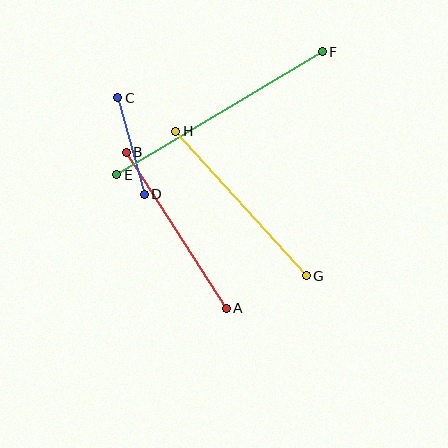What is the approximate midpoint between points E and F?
The midpoint is at approximately (219, 113) pixels.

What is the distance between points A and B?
The distance is approximately 185 pixels.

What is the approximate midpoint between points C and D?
The midpoint is at approximately (131, 146) pixels.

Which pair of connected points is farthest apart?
Points E and F are farthest apart.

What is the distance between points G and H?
The distance is approximately 195 pixels.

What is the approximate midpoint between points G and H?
The midpoint is at approximately (241, 204) pixels.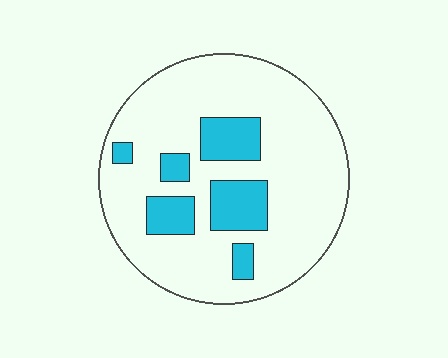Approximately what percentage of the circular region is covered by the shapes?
Approximately 20%.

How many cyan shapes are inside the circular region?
6.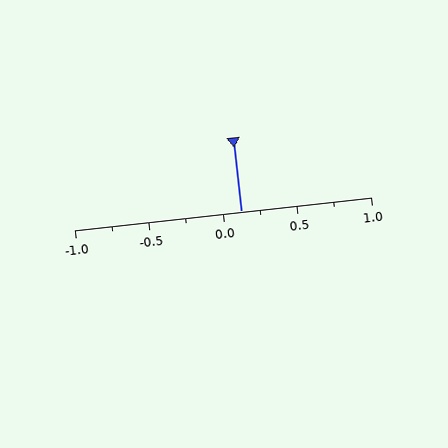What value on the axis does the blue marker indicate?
The marker indicates approximately 0.12.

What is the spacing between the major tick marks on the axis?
The major ticks are spaced 0.5 apart.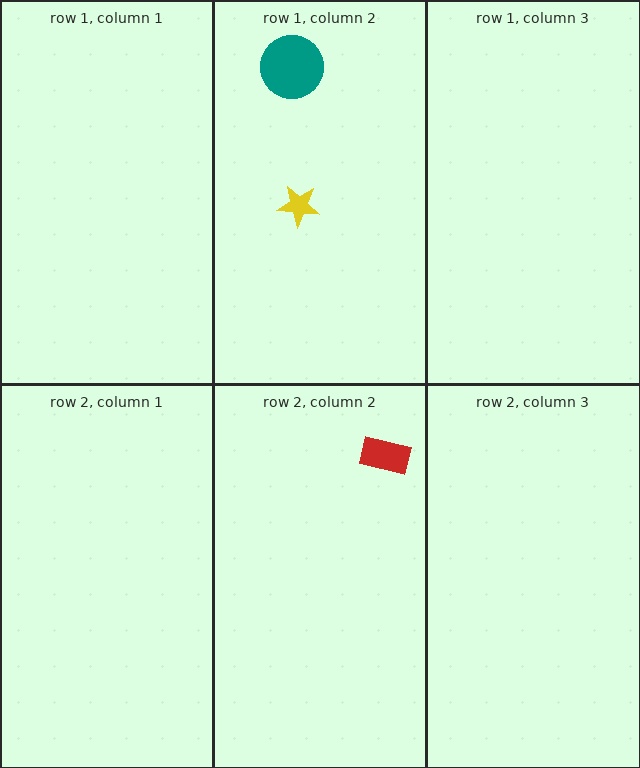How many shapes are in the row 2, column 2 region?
1.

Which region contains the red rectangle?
The row 2, column 2 region.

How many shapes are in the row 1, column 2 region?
2.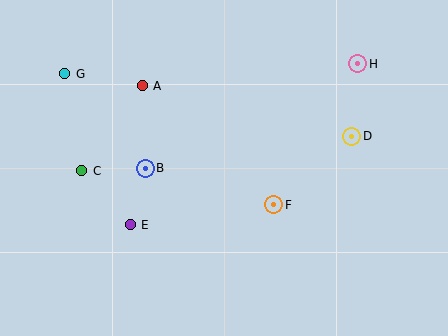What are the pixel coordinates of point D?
Point D is at (352, 136).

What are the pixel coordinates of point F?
Point F is at (274, 205).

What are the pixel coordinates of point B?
Point B is at (145, 168).